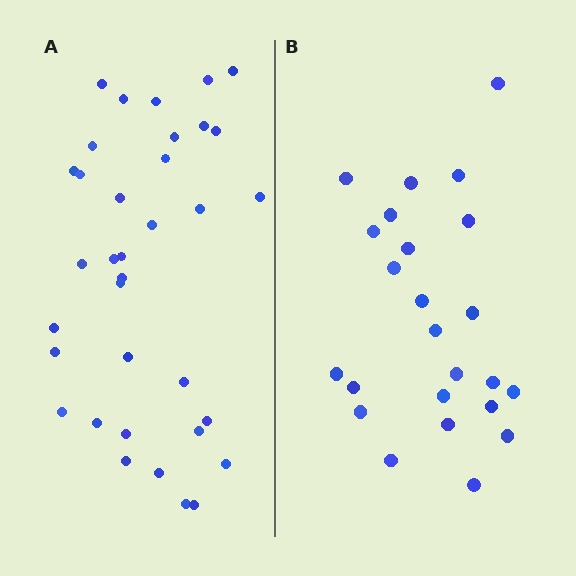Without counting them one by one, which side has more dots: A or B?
Region A (the left region) has more dots.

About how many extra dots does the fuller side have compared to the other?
Region A has roughly 12 or so more dots than region B.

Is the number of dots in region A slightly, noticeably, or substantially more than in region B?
Region A has substantially more. The ratio is roughly 1.5 to 1.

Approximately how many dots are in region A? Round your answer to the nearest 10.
About 40 dots. (The exact count is 35, which rounds to 40.)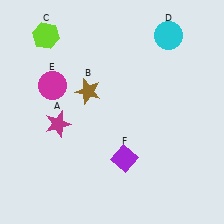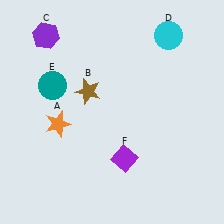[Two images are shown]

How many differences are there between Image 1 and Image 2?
There are 3 differences between the two images.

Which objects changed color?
A changed from magenta to orange. C changed from lime to purple. E changed from magenta to teal.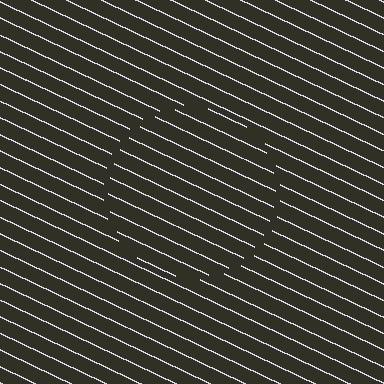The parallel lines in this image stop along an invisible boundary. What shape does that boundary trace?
An illusory circle. The interior of the shape contains the same grating, shifted by half a period — the contour is defined by the phase discontinuity where line-ends from the inner and outer gratings abut.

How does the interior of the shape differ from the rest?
The interior of the shape contains the same grating, shifted by half a period — the contour is defined by the phase discontinuity where line-ends from the inner and outer gratings abut.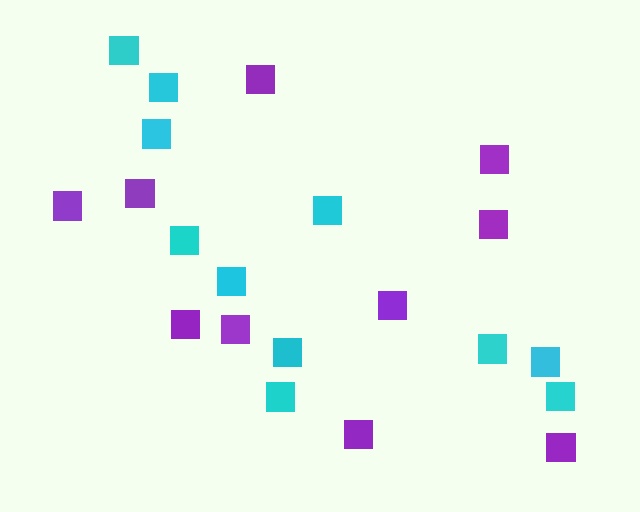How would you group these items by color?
There are 2 groups: one group of purple squares (10) and one group of cyan squares (11).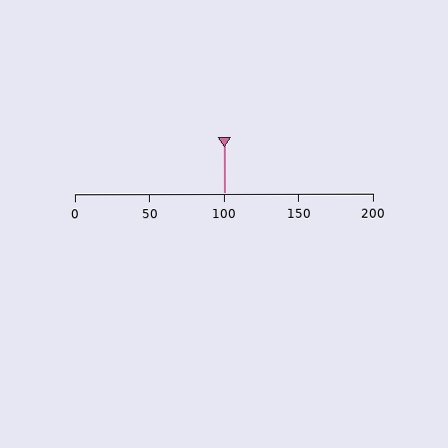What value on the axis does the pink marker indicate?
The marker indicates approximately 100.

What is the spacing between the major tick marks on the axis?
The major ticks are spaced 50 apart.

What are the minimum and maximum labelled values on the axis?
The axis runs from 0 to 200.